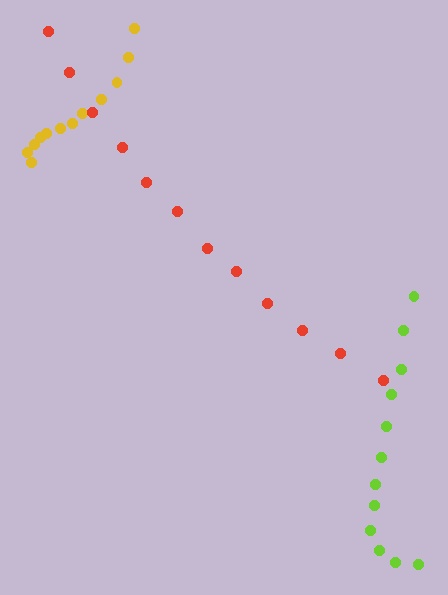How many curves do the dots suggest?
There are 3 distinct paths.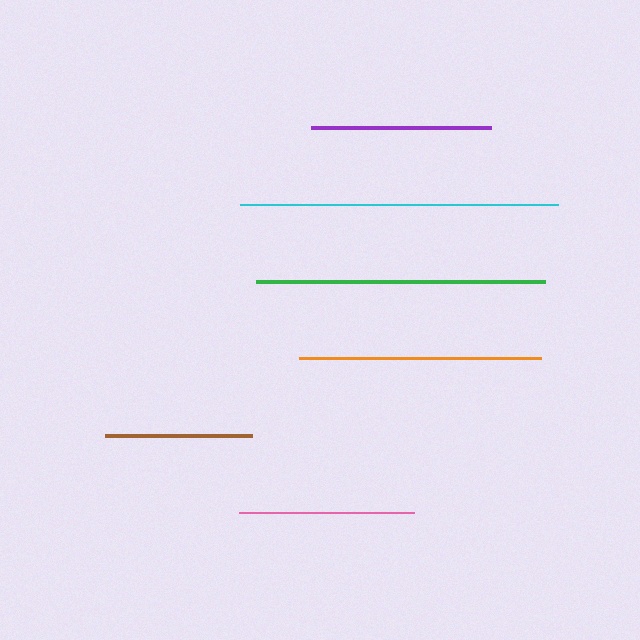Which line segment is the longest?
The cyan line is the longest at approximately 318 pixels.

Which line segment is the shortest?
The brown line is the shortest at approximately 147 pixels.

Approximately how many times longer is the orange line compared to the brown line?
The orange line is approximately 1.6 times the length of the brown line.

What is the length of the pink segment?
The pink segment is approximately 175 pixels long.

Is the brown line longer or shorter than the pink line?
The pink line is longer than the brown line.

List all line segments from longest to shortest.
From longest to shortest: cyan, green, orange, purple, pink, brown.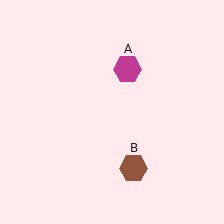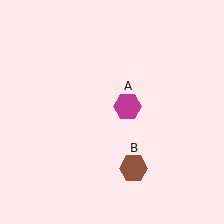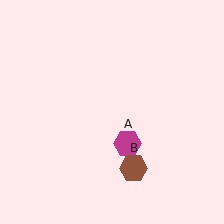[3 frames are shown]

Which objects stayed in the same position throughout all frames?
Brown hexagon (object B) remained stationary.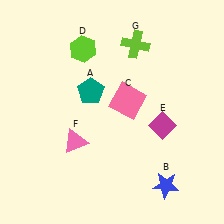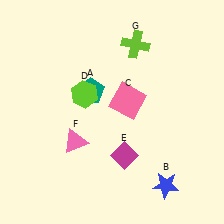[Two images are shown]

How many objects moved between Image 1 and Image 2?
2 objects moved between the two images.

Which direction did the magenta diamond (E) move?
The magenta diamond (E) moved left.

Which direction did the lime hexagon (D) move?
The lime hexagon (D) moved down.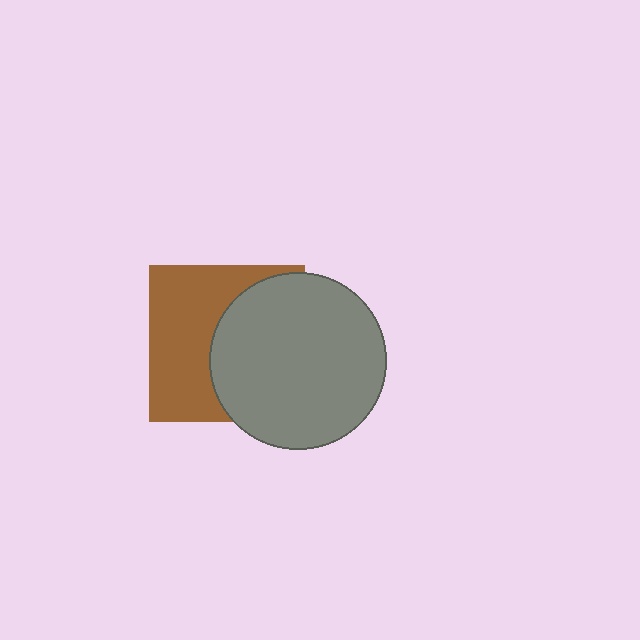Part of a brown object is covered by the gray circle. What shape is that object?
It is a square.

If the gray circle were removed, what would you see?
You would see the complete brown square.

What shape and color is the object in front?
The object in front is a gray circle.